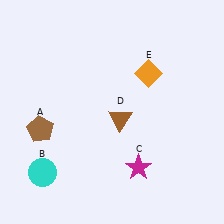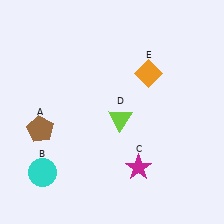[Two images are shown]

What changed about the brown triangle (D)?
In Image 1, D is brown. In Image 2, it changed to lime.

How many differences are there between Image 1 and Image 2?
There is 1 difference between the two images.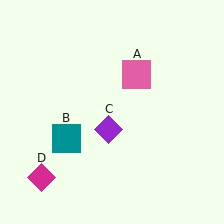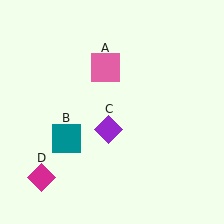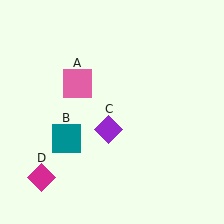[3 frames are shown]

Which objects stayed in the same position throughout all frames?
Teal square (object B) and purple diamond (object C) and magenta diamond (object D) remained stationary.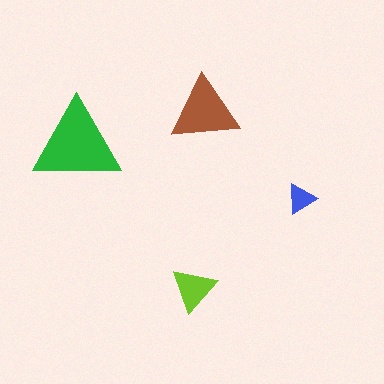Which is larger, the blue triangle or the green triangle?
The green one.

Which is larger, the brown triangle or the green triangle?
The green one.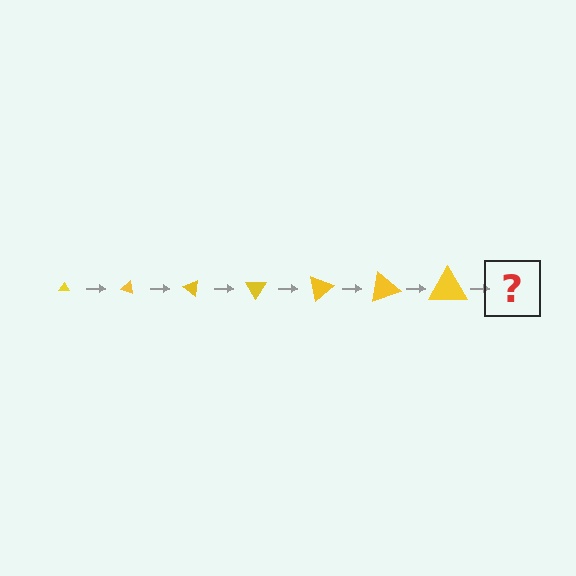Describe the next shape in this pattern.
It should be a triangle, larger than the previous one and rotated 140 degrees from the start.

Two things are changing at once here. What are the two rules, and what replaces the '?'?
The two rules are that the triangle grows larger each step and it rotates 20 degrees each step. The '?' should be a triangle, larger than the previous one and rotated 140 degrees from the start.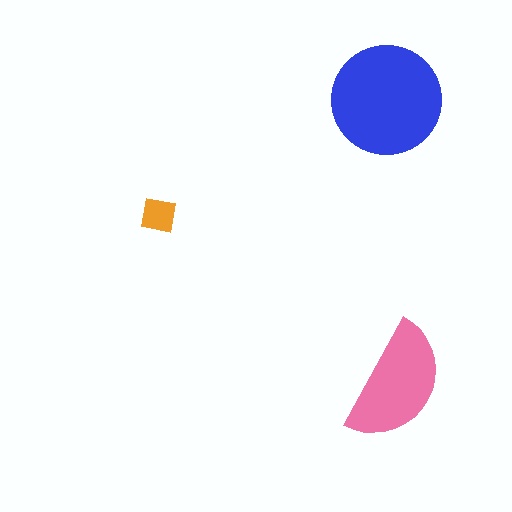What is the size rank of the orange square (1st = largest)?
3rd.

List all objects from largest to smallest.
The blue circle, the pink semicircle, the orange square.